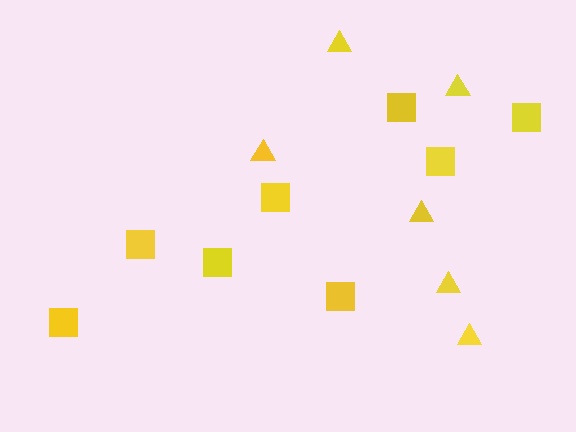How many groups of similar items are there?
There are 2 groups: one group of triangles (6) and one group of squares (8).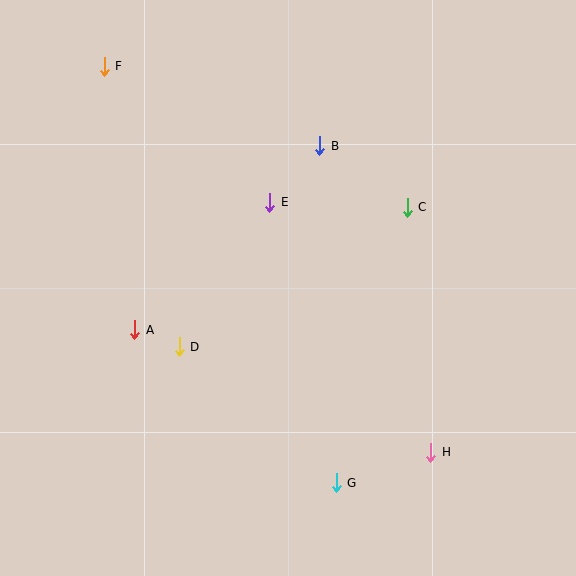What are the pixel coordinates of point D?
Point D is at (179, 347).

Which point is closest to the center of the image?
Point E at (269, 202) is closest to the center.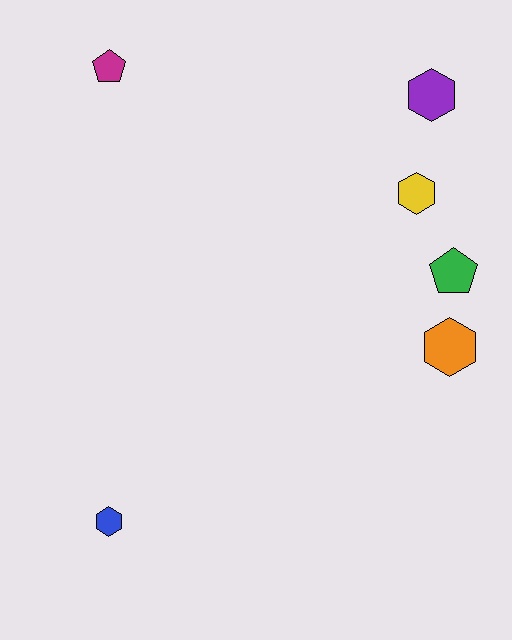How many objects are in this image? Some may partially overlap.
There are 6 objects.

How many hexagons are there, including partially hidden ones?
There are 4 hexagons.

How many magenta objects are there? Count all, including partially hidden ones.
There is 1 magenta object.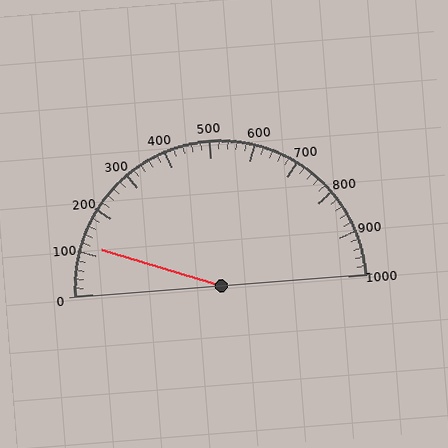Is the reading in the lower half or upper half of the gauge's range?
The reading is in the lower half of the range (0 to 1000).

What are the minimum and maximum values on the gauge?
The gauge ranges from 0 to 1000.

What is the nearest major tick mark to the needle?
The nearest major tick mark is 100.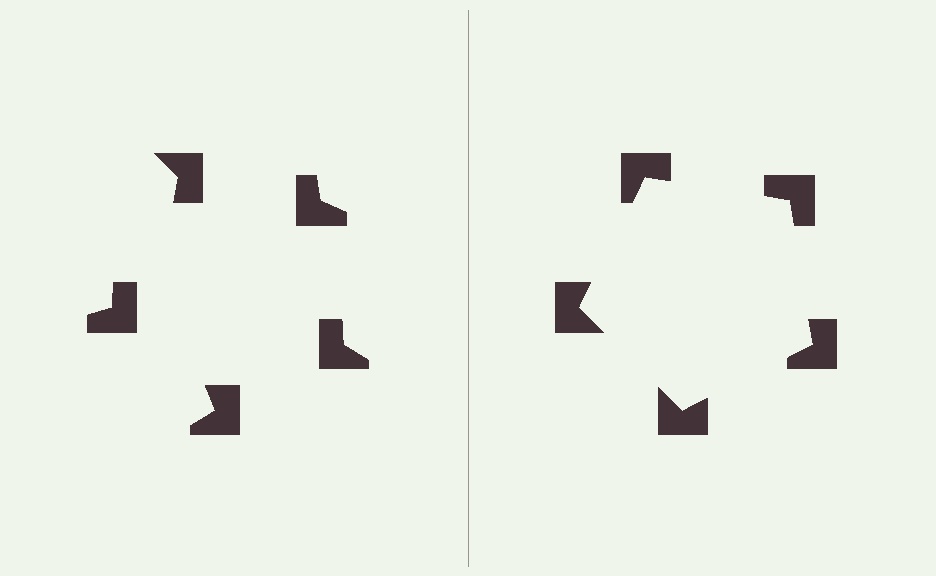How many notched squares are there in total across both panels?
10 — 5 on each side.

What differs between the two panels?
The notched squares are positioned identically on both sides; only the wedge orientations differ. On the right they align to a pentagon; on the left they are misaligned.